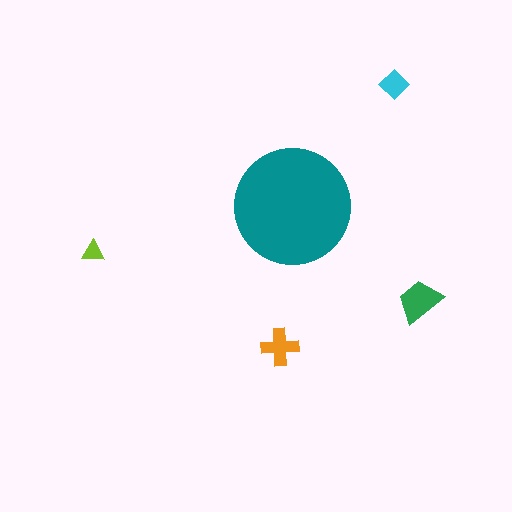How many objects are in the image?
There are 5 objects in the image.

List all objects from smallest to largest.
The lime triangle, the cyan diamond, the orange cross, the green trapezoid, the teal circle.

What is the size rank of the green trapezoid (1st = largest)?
2nd.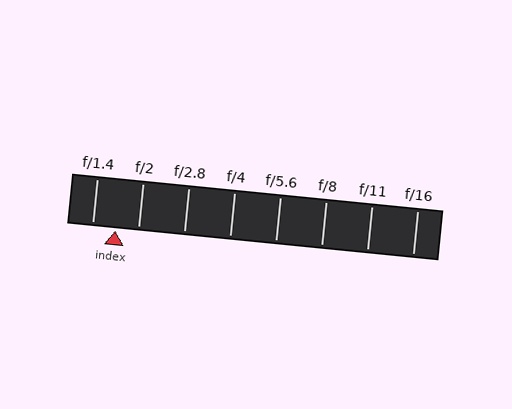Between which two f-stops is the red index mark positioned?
The index mark is between f/1.4 and f/2.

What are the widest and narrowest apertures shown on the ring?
The widest aperture shown is f/1.4 and the narrowest is f/16.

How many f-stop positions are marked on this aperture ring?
There are 8 f-stop positions marked.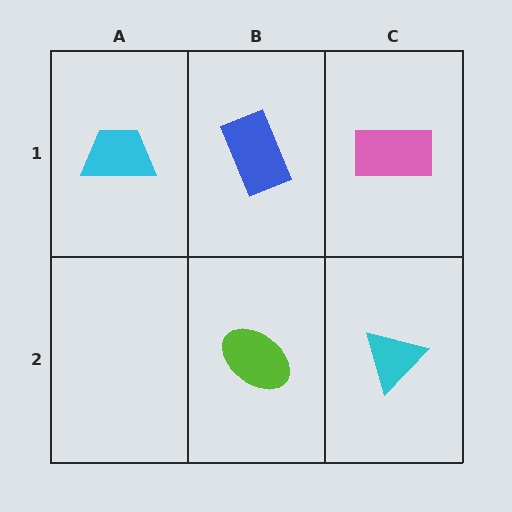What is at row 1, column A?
A cyan trapezoid.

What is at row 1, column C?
A pink rectangle.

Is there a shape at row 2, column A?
No, that cell is empty.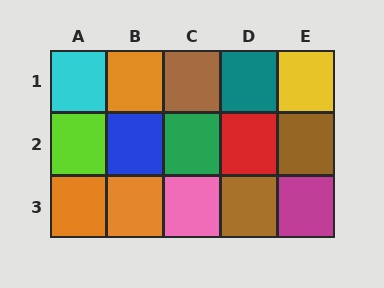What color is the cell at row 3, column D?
Brown.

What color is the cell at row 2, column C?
Green.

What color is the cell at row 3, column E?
Magenta.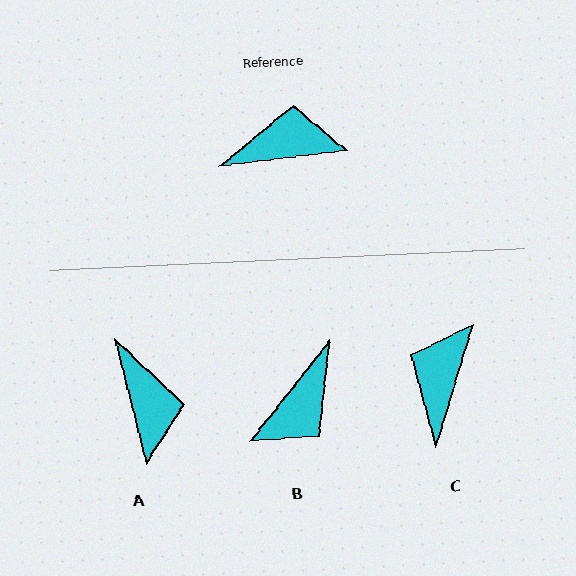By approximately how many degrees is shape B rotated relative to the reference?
Approximately 135 degrees clockwise.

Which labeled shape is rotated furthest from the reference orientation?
B, about 135 degrees away.